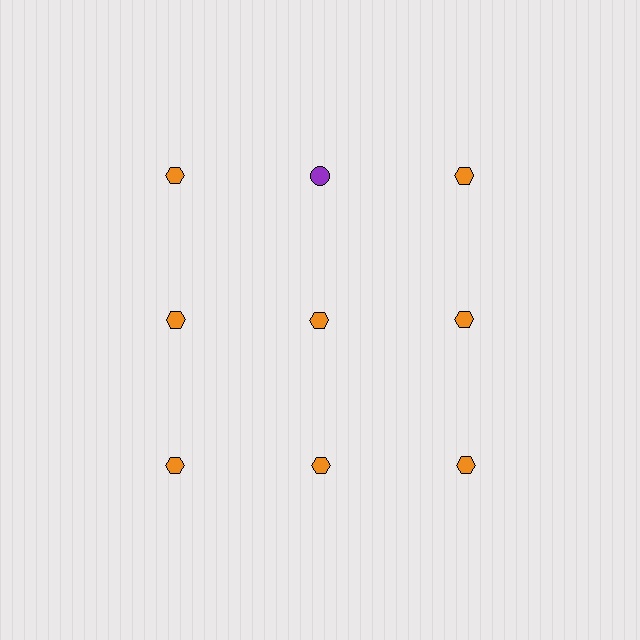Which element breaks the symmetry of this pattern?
The purple circle in the top row, second from left column breaks the symmetry. All other shapes are orange hexagons.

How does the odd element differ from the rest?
It differs in both color (purple instead of orange) and shape (circle instead of hexagon).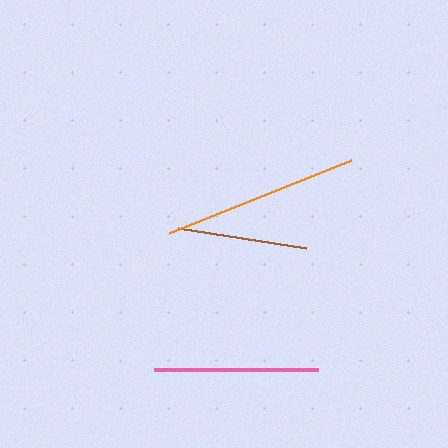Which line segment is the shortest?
The brown line is the shortest at approximately 130 pixels.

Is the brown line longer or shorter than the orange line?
The orange line is longer than the brown line.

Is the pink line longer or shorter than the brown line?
The pink line is longer than the brown line.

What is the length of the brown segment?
The brown segment is approximately 130 pixels long.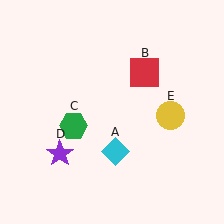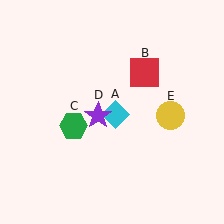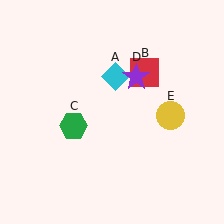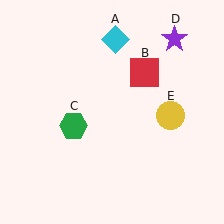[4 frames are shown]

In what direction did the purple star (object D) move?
The purple star (object D) moved up and to the right.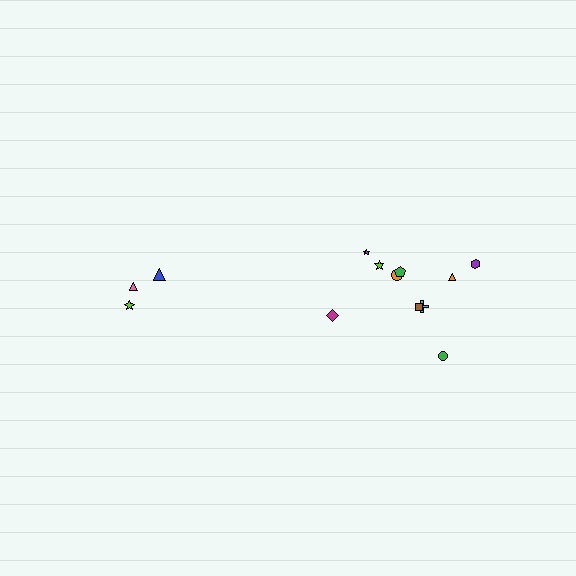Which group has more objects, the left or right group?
The right group.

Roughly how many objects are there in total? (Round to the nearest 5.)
Roughly 15 objects in total.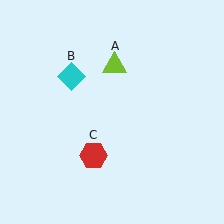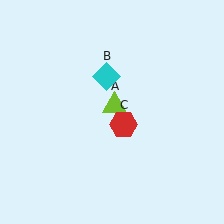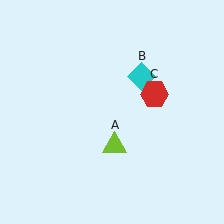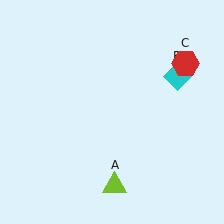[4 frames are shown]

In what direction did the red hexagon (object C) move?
The red hexagon (object C) moved up and to the right.